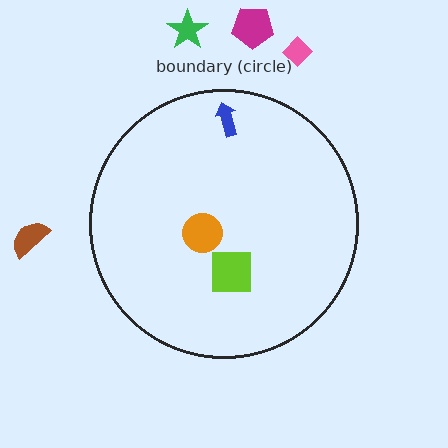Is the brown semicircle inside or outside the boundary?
Outside.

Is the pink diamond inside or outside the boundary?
Outside.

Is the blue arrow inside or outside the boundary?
Inside.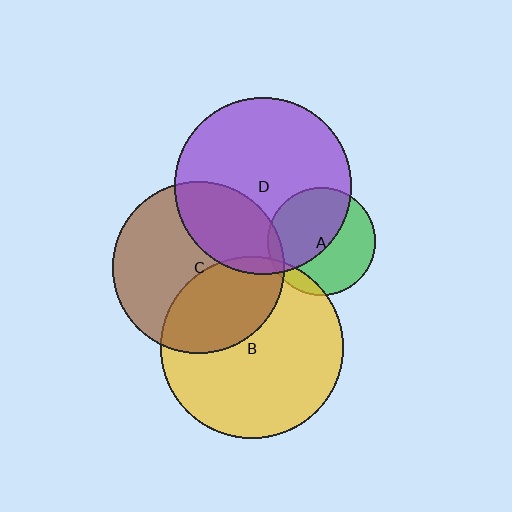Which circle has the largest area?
Circle B (yellow).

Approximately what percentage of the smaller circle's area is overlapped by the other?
Approximately 5%.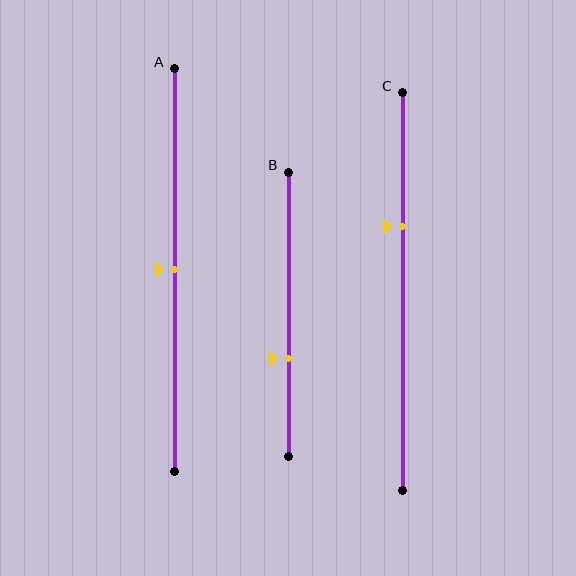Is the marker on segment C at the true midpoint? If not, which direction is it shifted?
No, the marker on segment C is shifted upward by about 16% of the segment length.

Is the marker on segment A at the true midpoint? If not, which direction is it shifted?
Yes, the marker on segment A is at the true midpoint.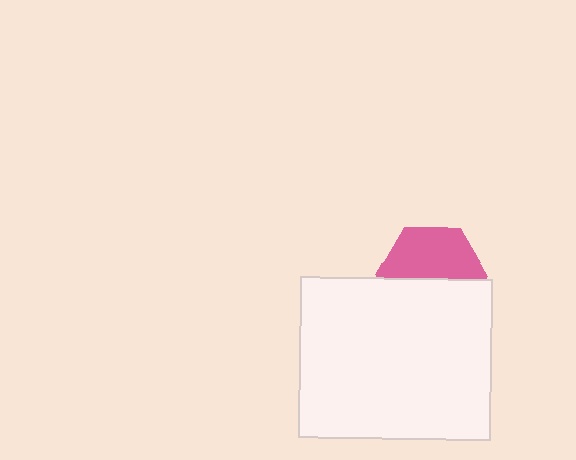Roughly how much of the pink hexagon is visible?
About half of it is visible (roughly 53%).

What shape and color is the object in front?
The object in front is a white rectangle.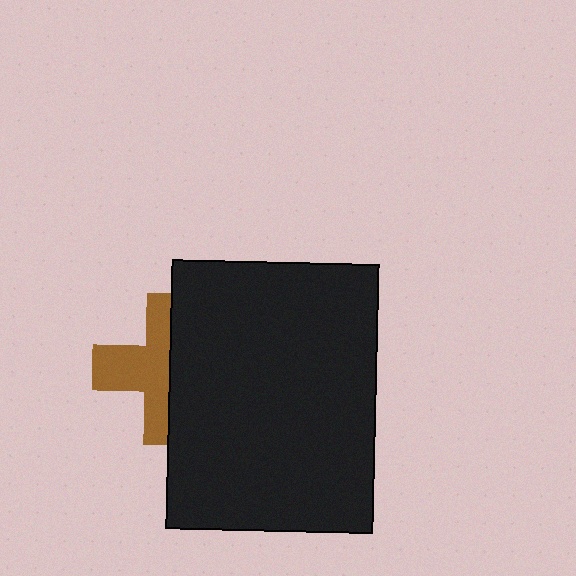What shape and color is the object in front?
The object in front is a black rectangle.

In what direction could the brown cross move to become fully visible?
The brown cross could move left. That would shift it out from behind the black rectangle entirely.